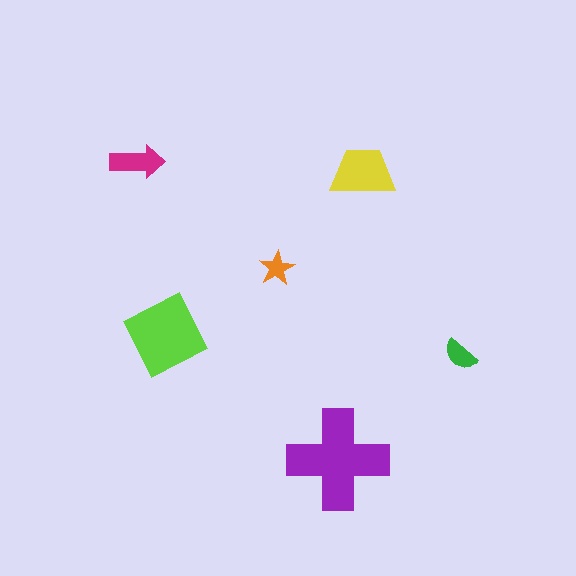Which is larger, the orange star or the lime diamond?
The lime diamond.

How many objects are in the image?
There are 6 objects in the image.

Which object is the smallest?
The orange star.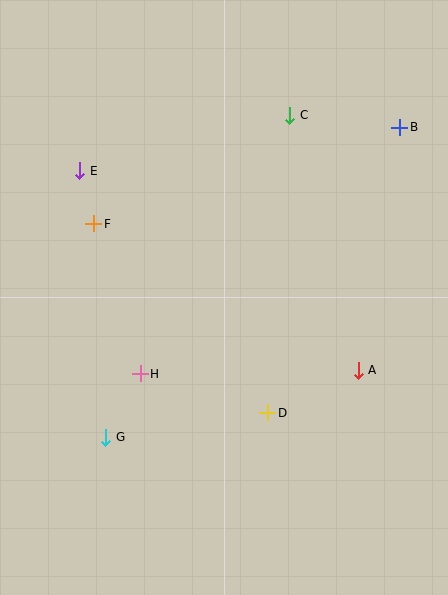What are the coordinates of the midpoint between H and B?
The midpoint between H and B is at (270, 251).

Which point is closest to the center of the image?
Point H at (140, 374) is closest to the center.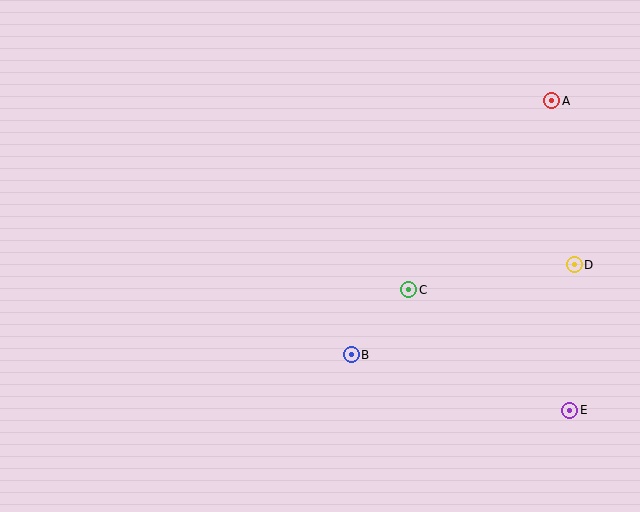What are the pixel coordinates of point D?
Point D is at (574, 265).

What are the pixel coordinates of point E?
Point E is at (570, 410).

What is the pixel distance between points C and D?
The distance between C and D is 167 pixels.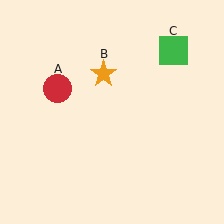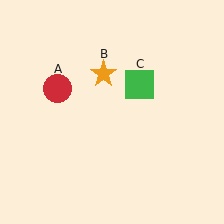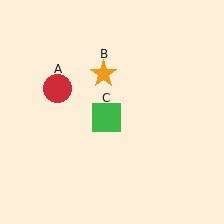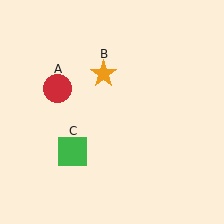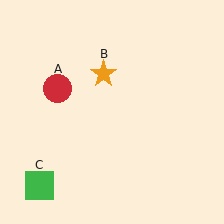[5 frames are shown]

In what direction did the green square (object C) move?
The green square (object C) moved down and to the left.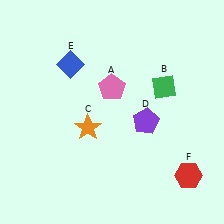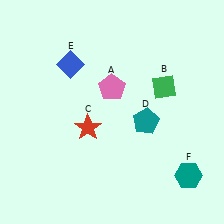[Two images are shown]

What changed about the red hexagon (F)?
In Image 1, F is red. In Image 2, it changed to teal.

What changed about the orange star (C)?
In Image 1, C is orange. In Image 2, it changed to red.